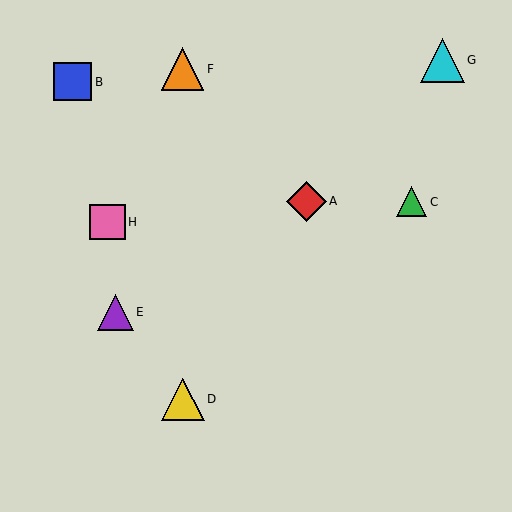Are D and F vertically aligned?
Yes, both are at x≈183.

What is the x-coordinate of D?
Object D is at x≈183.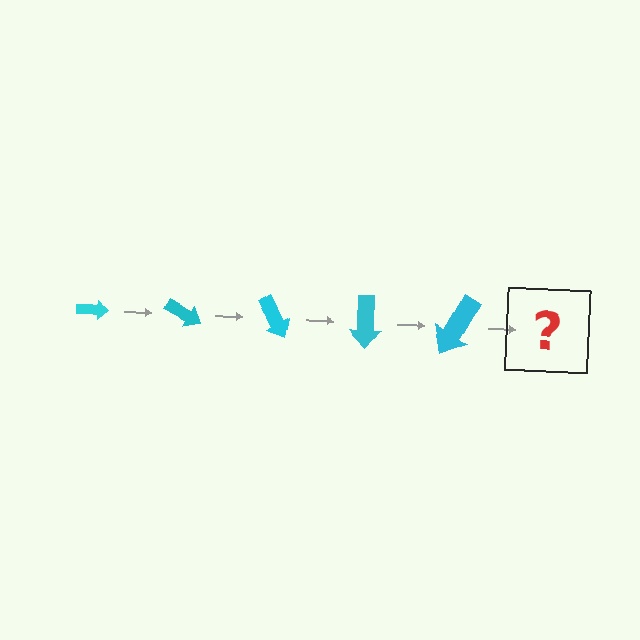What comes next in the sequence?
The next element should be an arrow, larger than the previous one and rotated 150 degrees from the start.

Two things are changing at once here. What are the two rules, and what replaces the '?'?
The two rules are that the arrow grows larger each step and it rotates 30 degrees each step. The '?' should be an arrow, larger than the previous one and rotated 150 degrees from the start.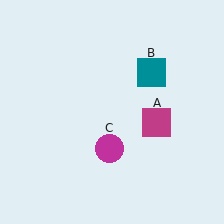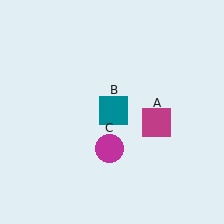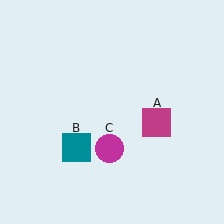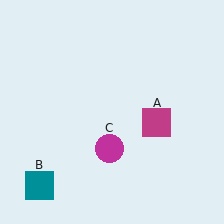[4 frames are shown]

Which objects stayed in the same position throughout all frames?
Magenta square (object A) and magenta circle (object C) remained stationary.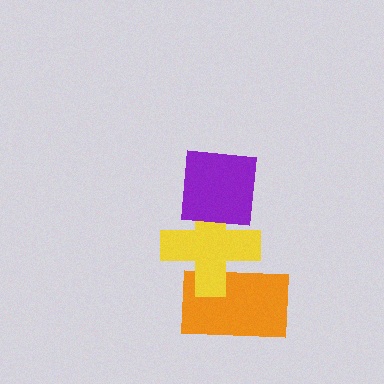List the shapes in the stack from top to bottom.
From top to bottom: the purple square, the yellow cross, the orange rectangle.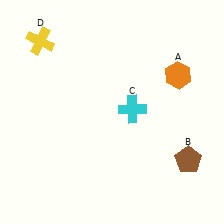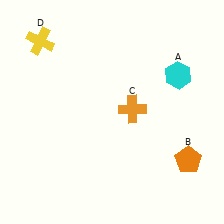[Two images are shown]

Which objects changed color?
A changed from orange to cyan. B changed from brown to orange. C changed from cyan to orange.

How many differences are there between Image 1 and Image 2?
There are 3 differences between the two images.